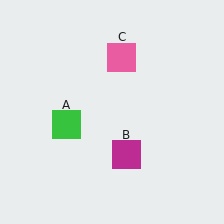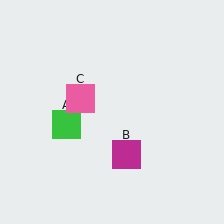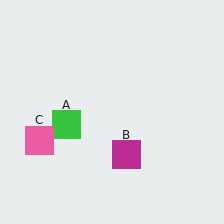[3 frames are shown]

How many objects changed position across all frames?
1 object changed position: pink square (object C).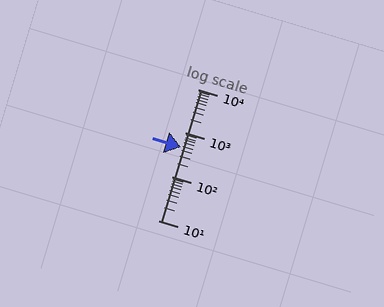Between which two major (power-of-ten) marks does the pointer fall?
The pointer is between 100 and 1000.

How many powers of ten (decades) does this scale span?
The scale spans 3 decades, from 10 to 10000.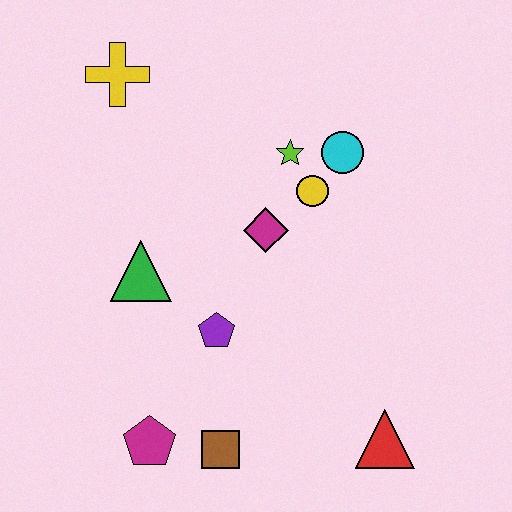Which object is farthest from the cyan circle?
The magenta pentagon is farthest from the cyan circle.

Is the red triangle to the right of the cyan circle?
Yes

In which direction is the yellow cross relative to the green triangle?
The yellow cross is above the green triangle.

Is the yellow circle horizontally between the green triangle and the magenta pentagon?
No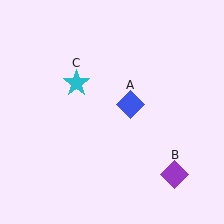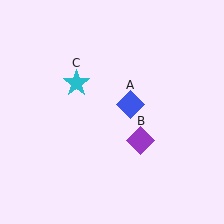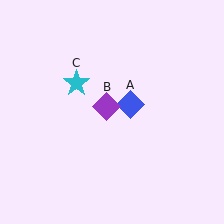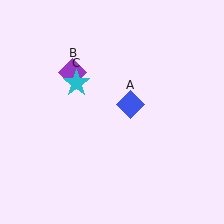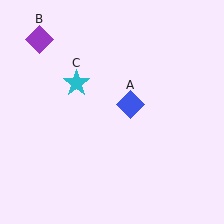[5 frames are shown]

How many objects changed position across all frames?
1 object changed position: purple diamond (object B).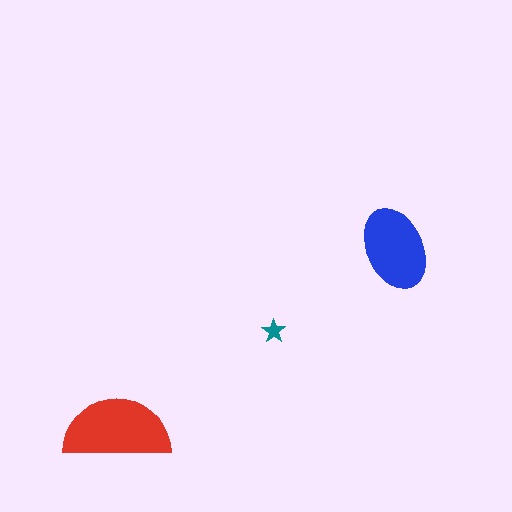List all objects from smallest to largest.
The teal star, the blue ellipse, the red semicircle.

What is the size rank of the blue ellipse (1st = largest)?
2nd.